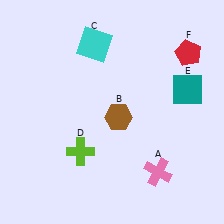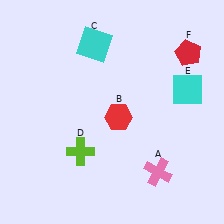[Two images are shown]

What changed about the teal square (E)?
In Image 1, E is teal. In Image 2, it changed to cyan.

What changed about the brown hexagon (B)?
In Image 1, B is brown. In Image 2, it changed to red.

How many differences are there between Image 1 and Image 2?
There are 2 differences between the two images.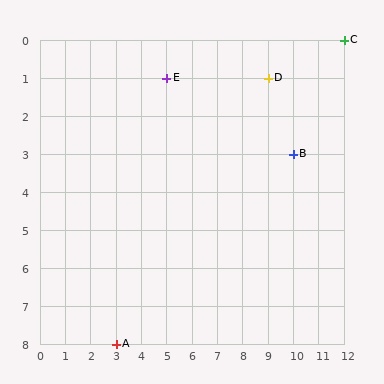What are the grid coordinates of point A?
Point A is at grid coordinates (3, 8).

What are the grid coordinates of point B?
Point B is at grid coordinates (10, 3).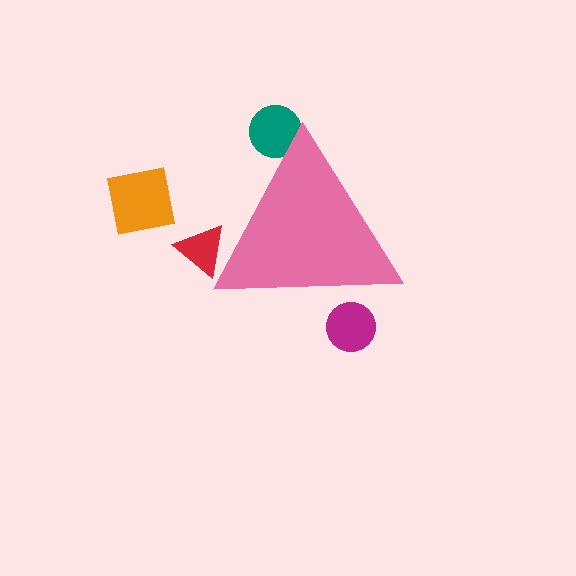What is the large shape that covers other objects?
A pink triangle.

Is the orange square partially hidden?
No, the orange square is fully visible.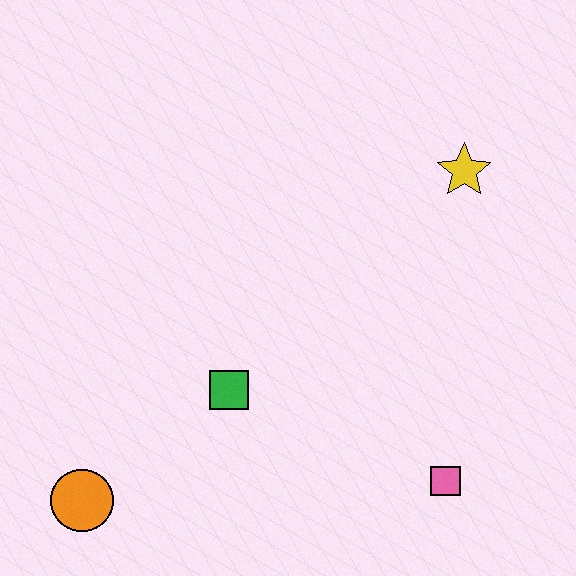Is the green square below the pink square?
No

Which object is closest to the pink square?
The green square is closest to the pink square.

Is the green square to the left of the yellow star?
Yes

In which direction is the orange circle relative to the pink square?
The orange circle is to the left of the pink square.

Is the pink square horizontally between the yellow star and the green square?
Yes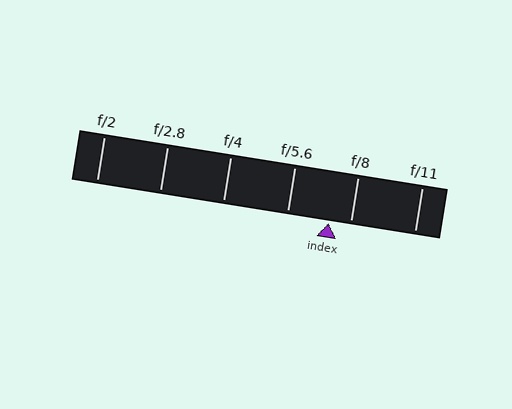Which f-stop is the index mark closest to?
The index mark is closest to f/8.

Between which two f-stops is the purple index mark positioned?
The index mark is between f/5.6 and f/8.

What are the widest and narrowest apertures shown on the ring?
The widest aperture shown is f/2 and the narrowest is f/11.